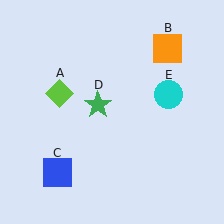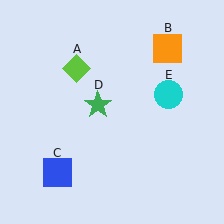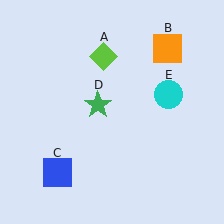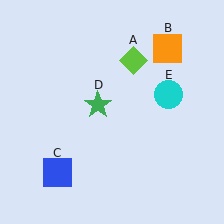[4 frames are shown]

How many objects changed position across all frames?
1 object changed position: lime diamond (object A).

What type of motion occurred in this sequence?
The lime diamond (object A) rotated clockwise around the center of the scene.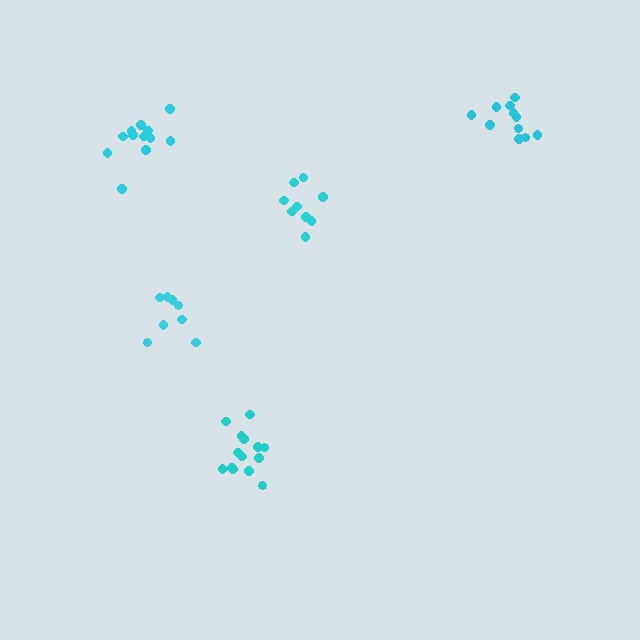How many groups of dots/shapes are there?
There are 5 groups.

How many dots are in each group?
Group 1: 9 dots, Group 2: 14 dots, Group 3: 13 dots, Group 4: 11 dots, Group 5: 8 dots (55 total).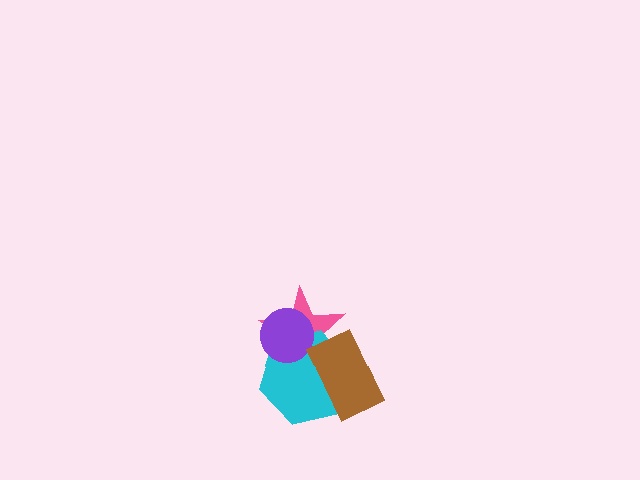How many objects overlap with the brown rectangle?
2 objects overlap with the brown rectangle.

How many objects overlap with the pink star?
3 objects overlap with the pink star.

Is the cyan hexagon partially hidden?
Yes, it is partially covered by another shape.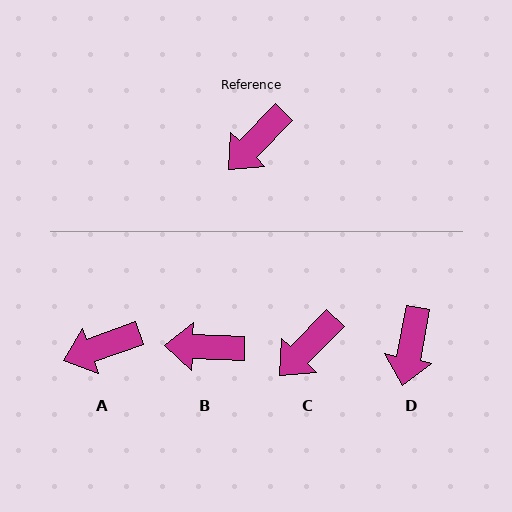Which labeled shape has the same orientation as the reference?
C.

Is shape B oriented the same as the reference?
No, it is off by about 48 degrees.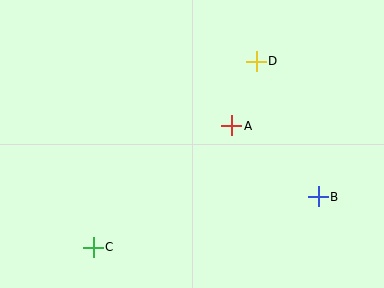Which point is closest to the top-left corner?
Point A is closest to the top-left corner.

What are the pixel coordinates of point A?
Point A is at (232, 126).